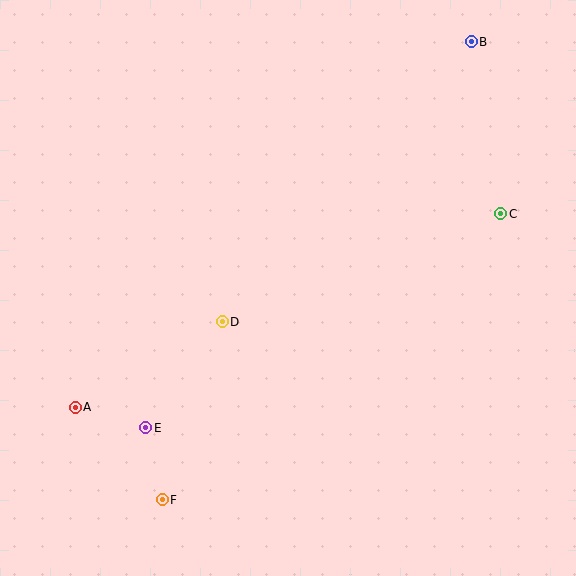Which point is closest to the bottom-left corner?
Point F is closest to the bottom-left corner.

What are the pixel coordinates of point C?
Point C is at (501, 214).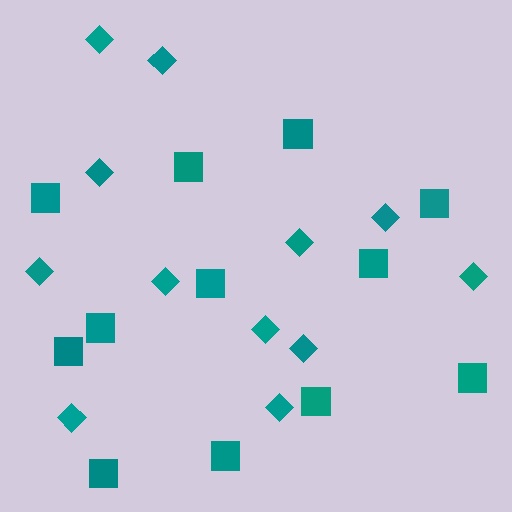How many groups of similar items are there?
There are 2 groups: one group of diamonds (12) and one group of squares (12).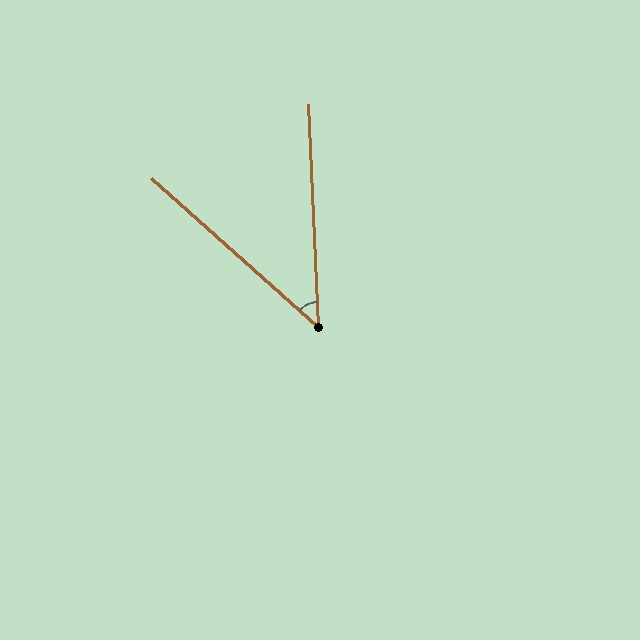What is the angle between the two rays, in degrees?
Approximately 46 degrees.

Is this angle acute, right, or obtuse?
It is acute.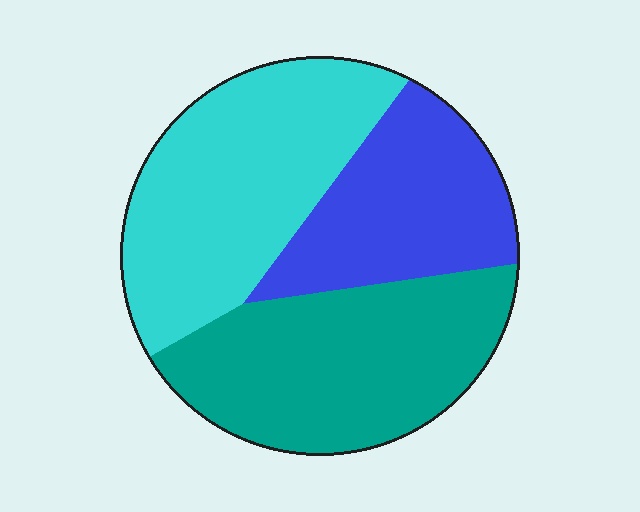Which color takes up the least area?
Blue, at roughly 25%.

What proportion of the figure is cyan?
Cyan covers 37% of the figure.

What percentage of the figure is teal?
Teal covers 37% of the figure.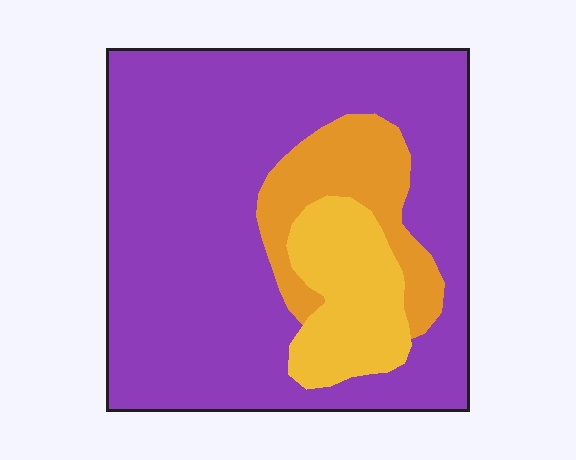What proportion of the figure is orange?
Orange takes up less than a sixth of the figure.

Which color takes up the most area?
Purple, at roughly 75%.